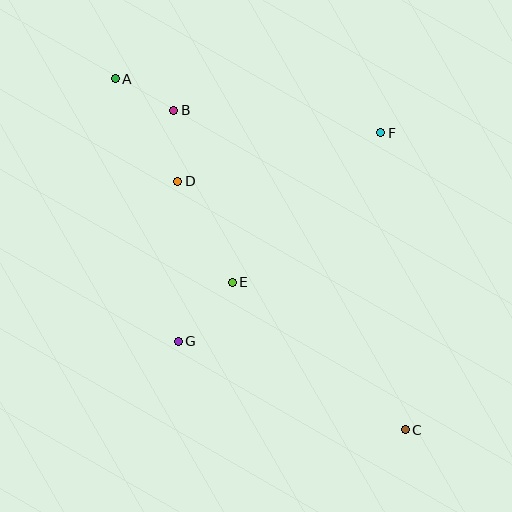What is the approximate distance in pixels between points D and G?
The distance between D and G is approximately 160 pixels.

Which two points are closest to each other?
Points A and B are closest to each other.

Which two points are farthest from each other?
Points A and C are farthest from each other.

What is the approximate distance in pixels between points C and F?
The distance between C and F is approximately 298 pixels.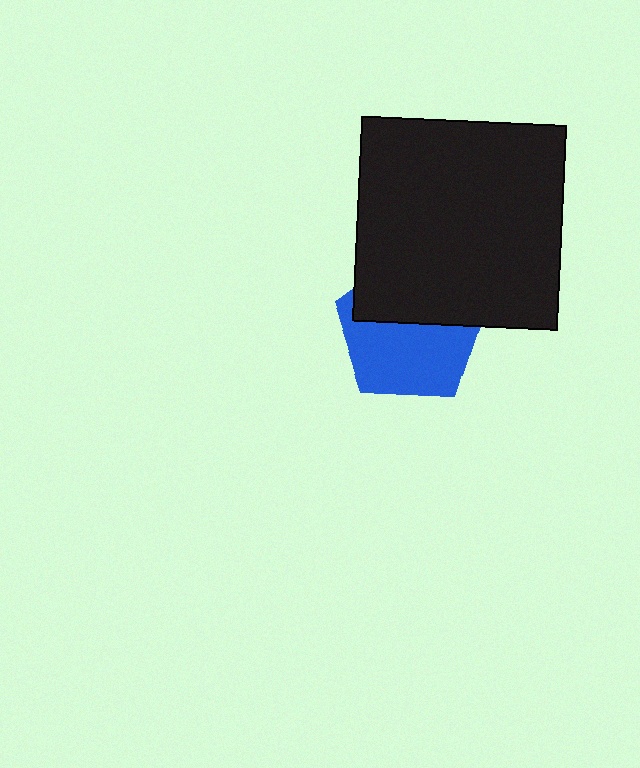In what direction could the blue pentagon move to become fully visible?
The blue pentagon could move down. That would shift it out from behind the black square entirely.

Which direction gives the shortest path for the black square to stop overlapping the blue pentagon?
Moving up gives the shortest separation.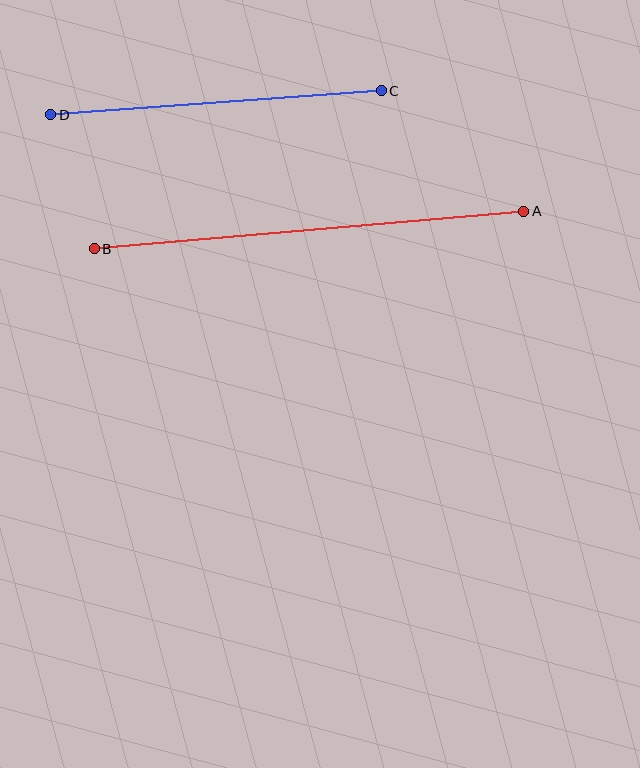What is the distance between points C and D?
The distance is approximately 331 pixels.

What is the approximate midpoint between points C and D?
The midpoint is at approximately (216, 103) pixels.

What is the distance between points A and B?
The distance is approximately 431 pixels.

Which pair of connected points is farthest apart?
Points A and B are farthest apart.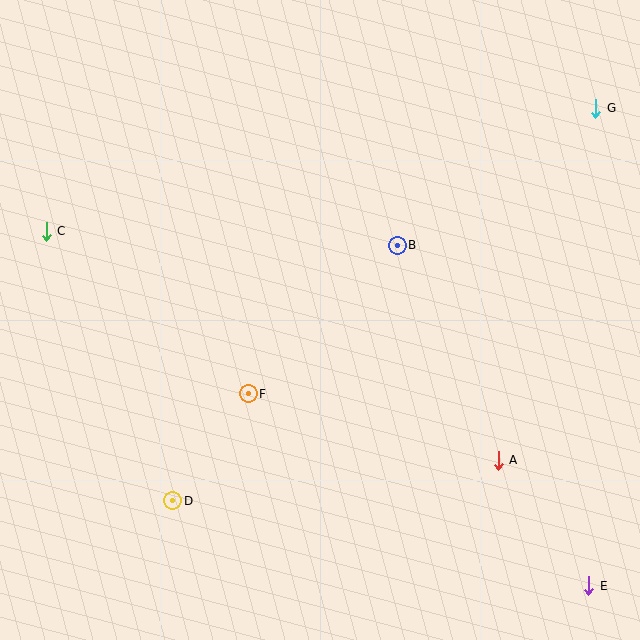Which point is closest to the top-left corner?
Point C is closest to the top-left corner.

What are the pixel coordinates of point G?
Point G is at (596, 108).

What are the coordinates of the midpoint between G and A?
The midpoint between G and A is at (547, 284).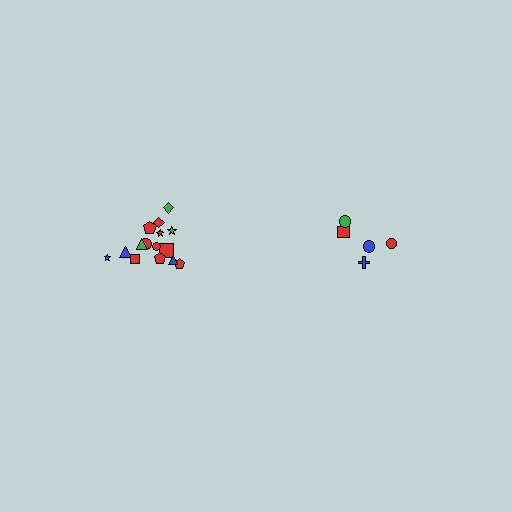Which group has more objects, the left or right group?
The left group.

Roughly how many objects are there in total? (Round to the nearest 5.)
Roughly 20 objects in total.